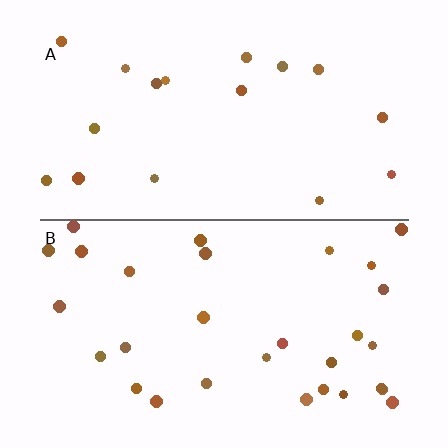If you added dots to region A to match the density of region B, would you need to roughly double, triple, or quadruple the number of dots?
Approximately double.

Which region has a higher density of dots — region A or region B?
B (the bottom).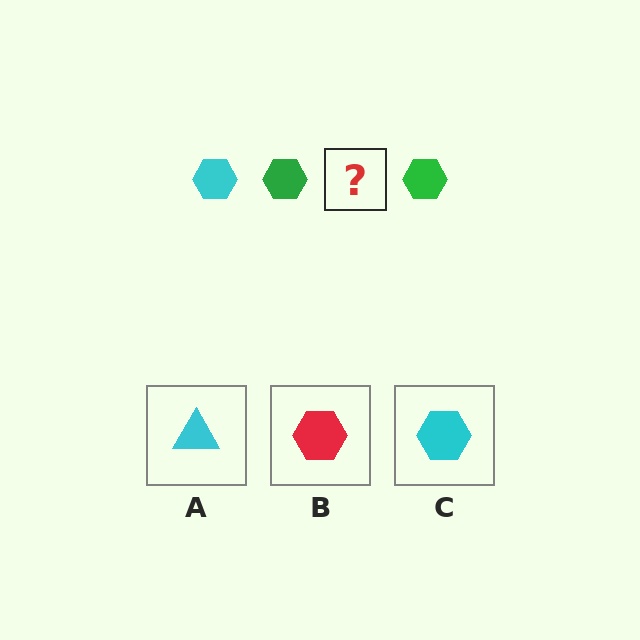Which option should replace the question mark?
Option C.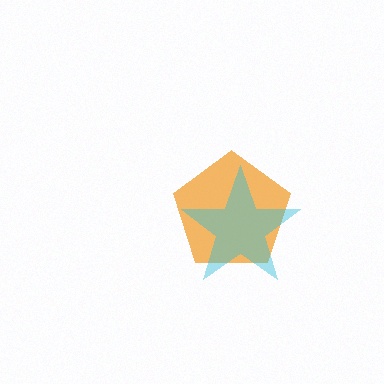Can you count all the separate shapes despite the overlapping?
Yes, there are 2 separate shapes.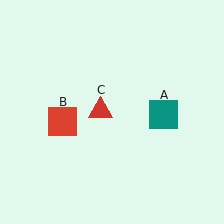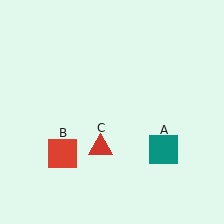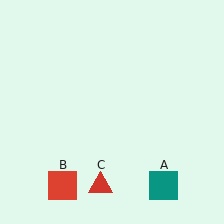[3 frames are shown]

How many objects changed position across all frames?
3 objects changed position: teal square (object A), red square (object B), red triangle (object C).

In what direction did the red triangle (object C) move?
The red triangle (object C) moved down.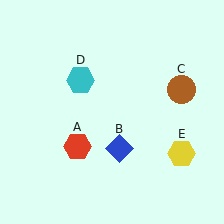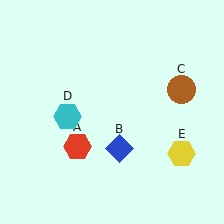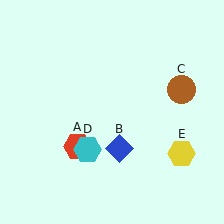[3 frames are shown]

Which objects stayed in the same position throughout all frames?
Red hexagon (object A) and blue diamond (object B) and brown circle (object C) and yellow hexagon (object E) remained stationary.